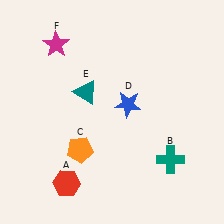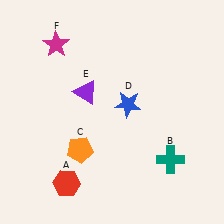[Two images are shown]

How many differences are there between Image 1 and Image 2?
There is 1 difference between the two images.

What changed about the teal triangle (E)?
In Image 1, E is teal. In Image 2, it changed to purple.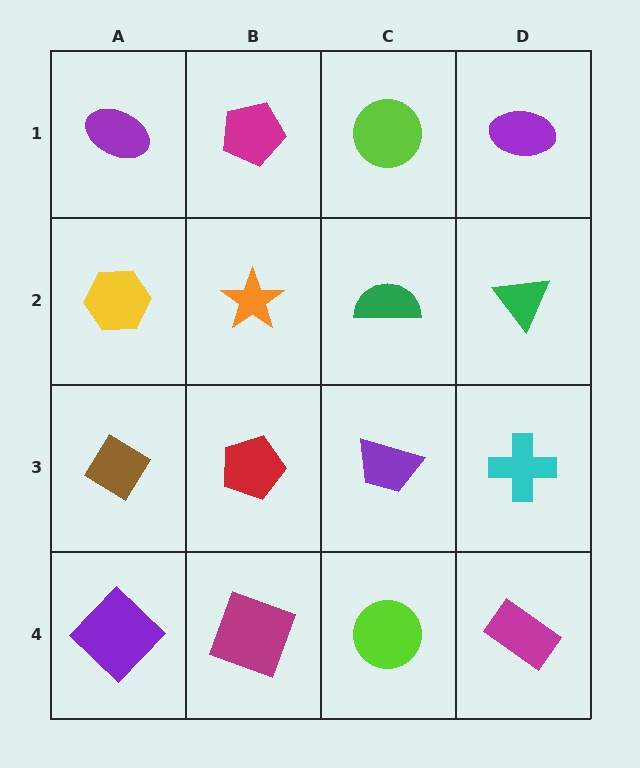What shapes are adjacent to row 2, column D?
A purple ellipse (row 1, column D), a cyan cross (row 3, column D), a green semicircle (row 2, column C).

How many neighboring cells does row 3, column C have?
4.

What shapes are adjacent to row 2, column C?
A lime circle (row 1, column C), a purple trapezoid (row 3, column C), an orange star (row 2, column B), a green triangle (row 2, column D).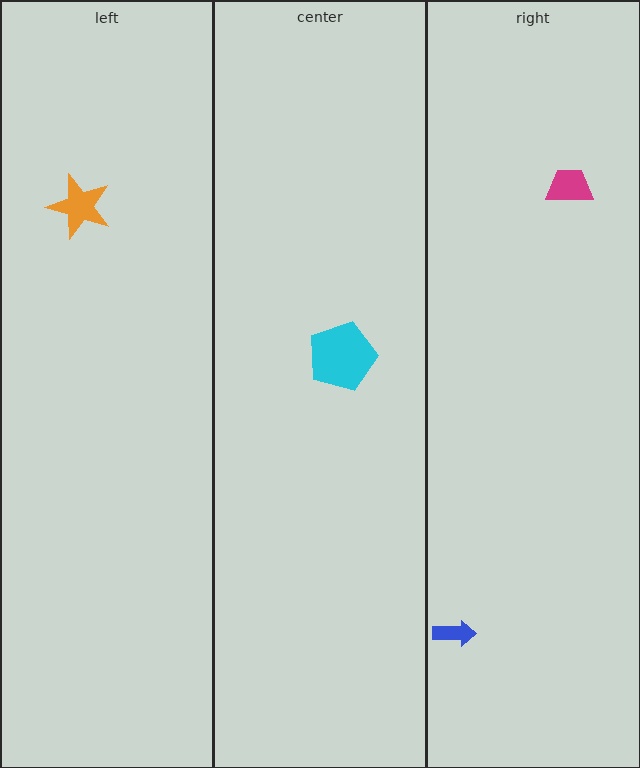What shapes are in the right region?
The blue arrow, the magenta trapezoid.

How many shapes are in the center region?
1.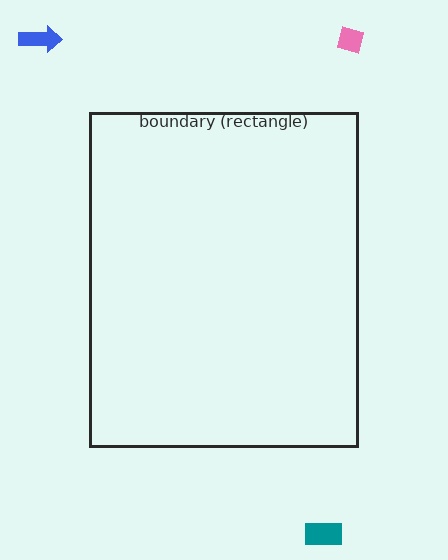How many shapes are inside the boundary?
0 inside, 3 outside.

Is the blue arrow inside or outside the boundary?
Outside.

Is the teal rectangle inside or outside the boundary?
Outside.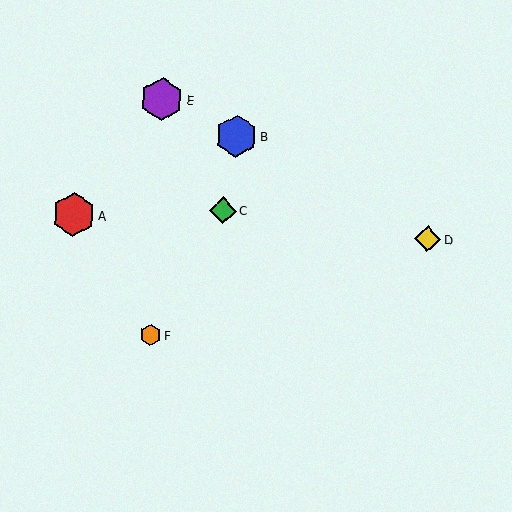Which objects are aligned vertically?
Objects E, F are aligned vertically.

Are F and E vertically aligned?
Yes, both are at x≈150.